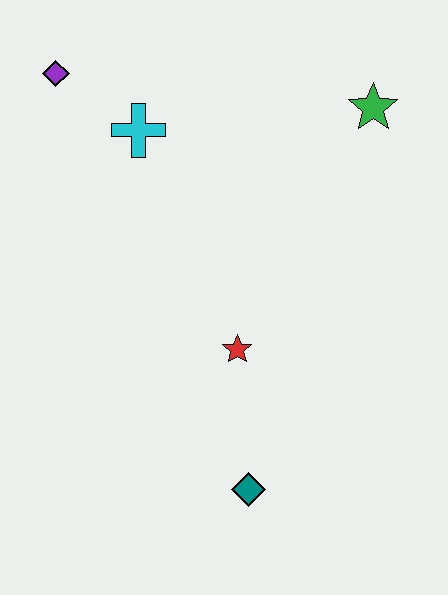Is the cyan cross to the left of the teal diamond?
Yes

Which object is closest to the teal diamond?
The red star is closest to the teal diamond.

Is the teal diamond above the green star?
No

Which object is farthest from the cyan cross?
The teal diamond is farthest from the cyan cross.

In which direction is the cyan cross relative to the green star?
The cyan cross is to the left of the green star.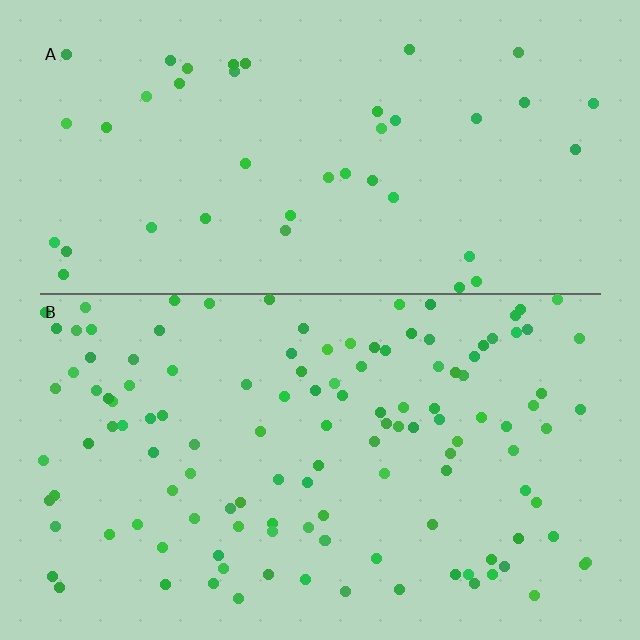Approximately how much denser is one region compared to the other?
Approximately 3.0× — region B over region A.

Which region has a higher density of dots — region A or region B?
B (the bottom).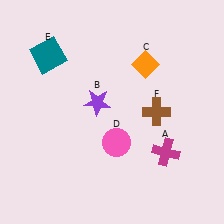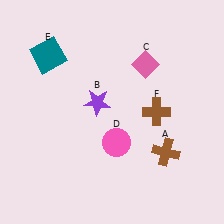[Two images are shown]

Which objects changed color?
A changed from magenta to brown. C changed from orange to pink.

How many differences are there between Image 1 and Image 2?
There are 2 differences between the two images.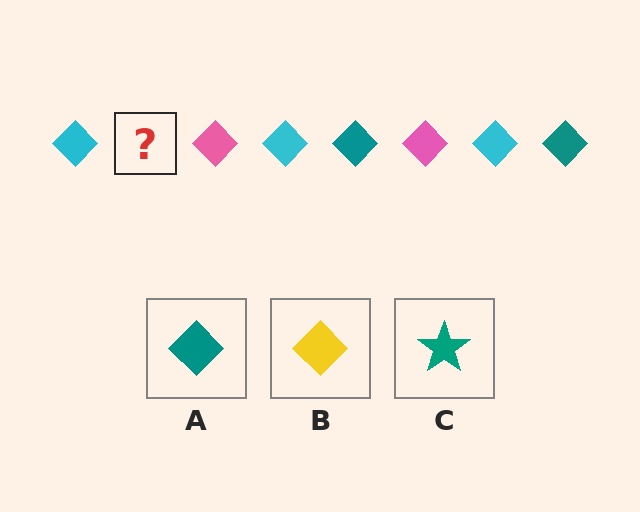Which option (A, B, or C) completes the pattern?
A.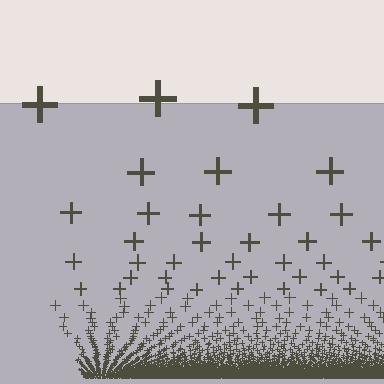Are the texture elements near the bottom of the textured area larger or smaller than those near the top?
Smaller. The gradient is inverted — elements near the bottom are smaller and denser.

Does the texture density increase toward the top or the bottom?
Density increases toward the bottom.